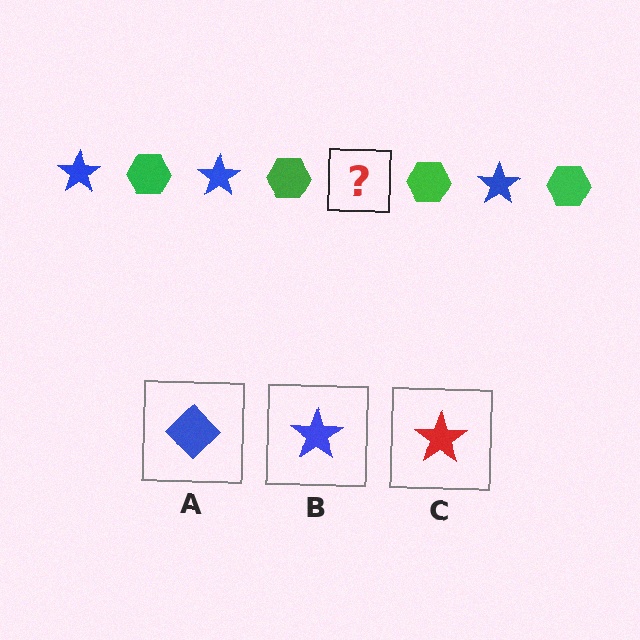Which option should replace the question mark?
Option B.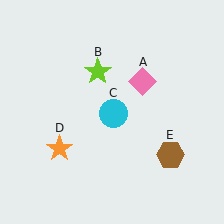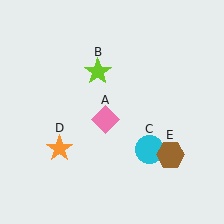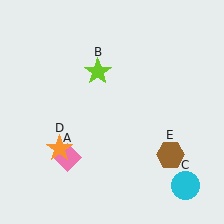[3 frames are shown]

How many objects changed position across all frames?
2 objects changed position: pink diamond (object A), cyan circle (object C).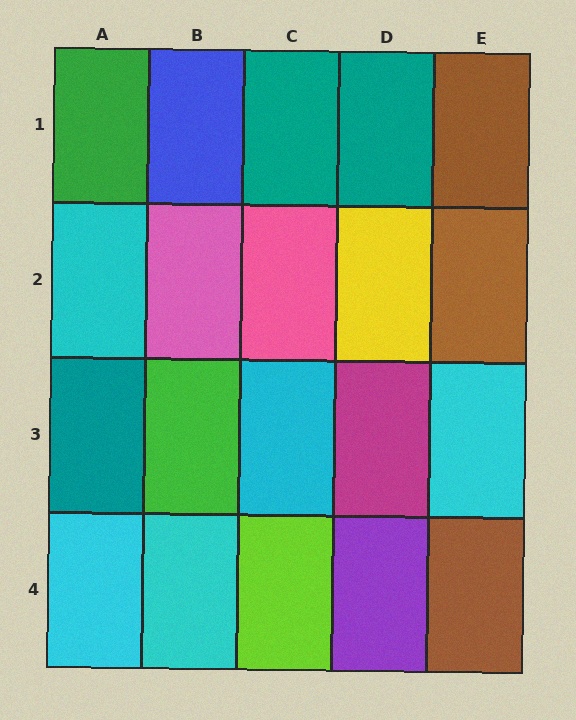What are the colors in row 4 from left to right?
Cyan, cyan, lime, purple, brown.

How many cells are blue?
1 cell is blue.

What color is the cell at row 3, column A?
Teal.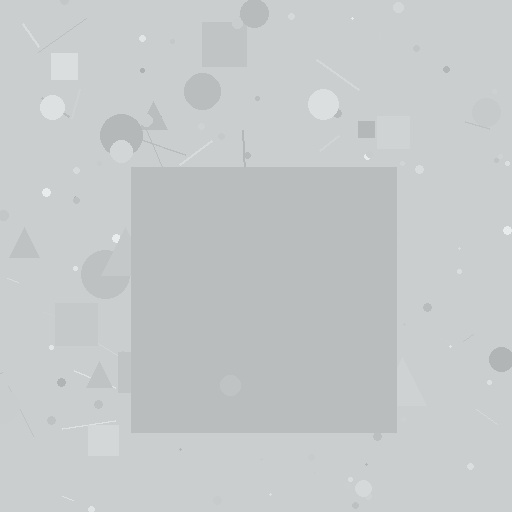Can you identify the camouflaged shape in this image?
The camouflaged shape is a square.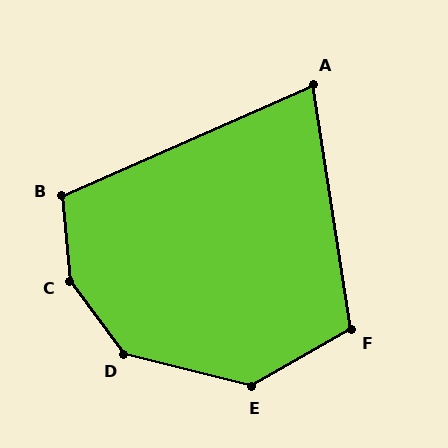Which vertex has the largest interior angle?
C, at approximately 149 degrees.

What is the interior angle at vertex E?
Approximately 136 degrees (obtuse).